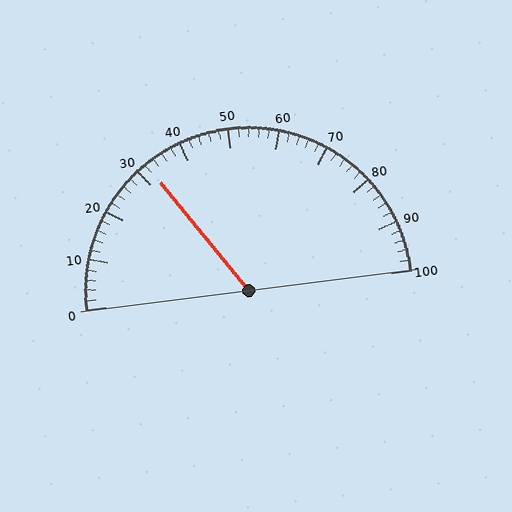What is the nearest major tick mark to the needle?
The nearest major tick mark is 30.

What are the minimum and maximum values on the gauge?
The gauge ranges from 0 to 100.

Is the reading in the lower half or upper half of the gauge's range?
The reading is in the lower half of the range (0 to 100).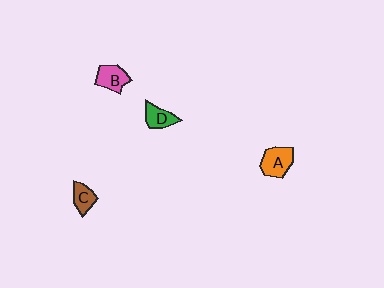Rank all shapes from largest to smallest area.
From largest to smallest: A (orange), B (pink), D (green), C (brown).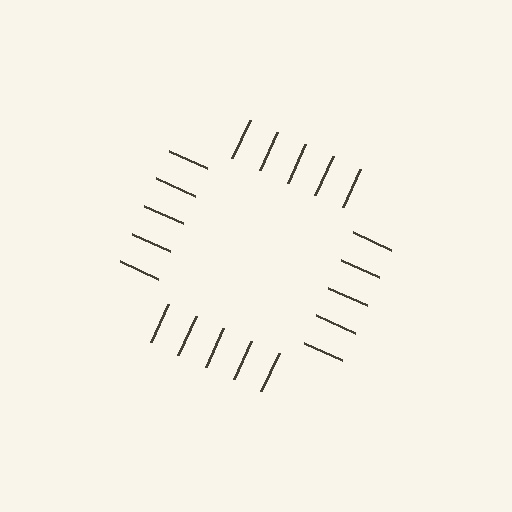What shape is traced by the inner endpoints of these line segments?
An illusory square — the line segments terminate on its edges but no continuous stroke is drawn.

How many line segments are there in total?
20 — 5 along each of the 4 edges.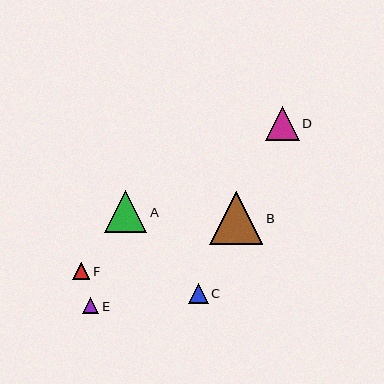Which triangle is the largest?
Triangle B is the largest with a size of approximately 53 pixels.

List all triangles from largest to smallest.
From largest to smallest: B, A, D, C, F, E.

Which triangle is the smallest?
Triangle E is the smallest with a size of approximately 16 pixels.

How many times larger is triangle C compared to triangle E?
Triangle C is approximately 1.3 times the size of triangle E.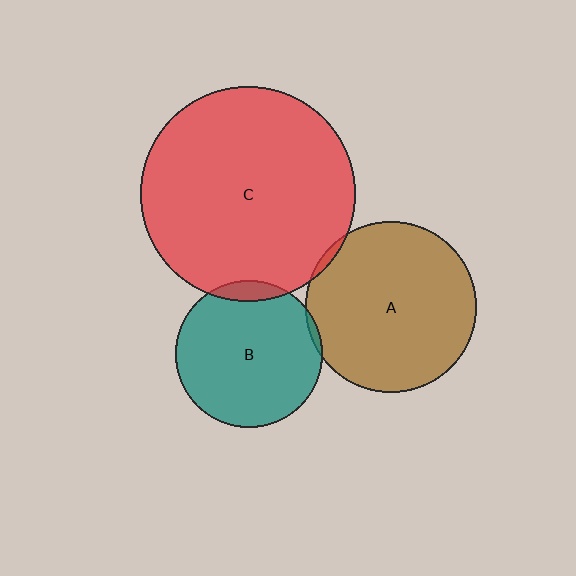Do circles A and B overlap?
Yes.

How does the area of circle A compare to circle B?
Approximately 1.4 times.